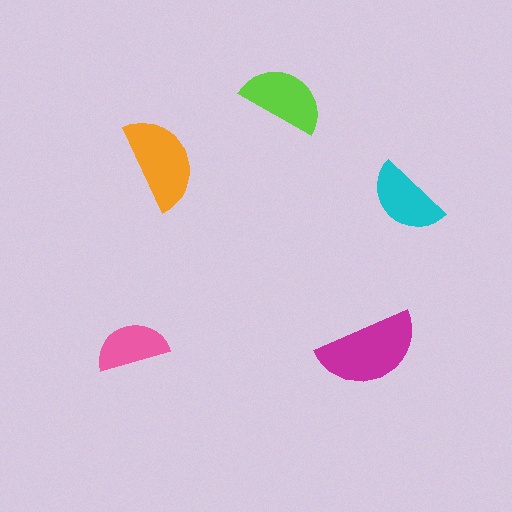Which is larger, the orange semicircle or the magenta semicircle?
The magenta one.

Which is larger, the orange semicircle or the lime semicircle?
The orange one.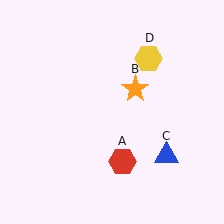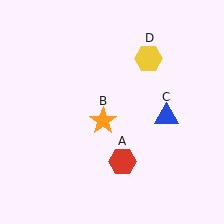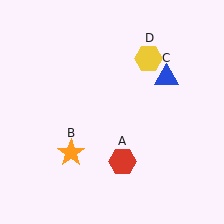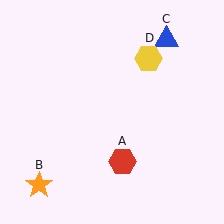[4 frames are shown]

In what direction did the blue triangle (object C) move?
The blue triangle (object C) moved up.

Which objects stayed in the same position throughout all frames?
Red hexagon (object A) and yellow hexagon (object D) remained stationary.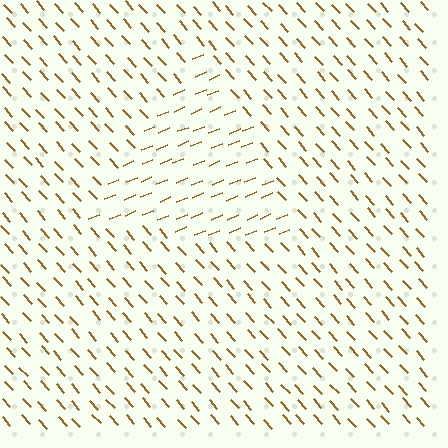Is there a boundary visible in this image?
Yes, there is a texture boundary formed by a change in line orientation.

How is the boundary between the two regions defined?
The boundary is defined purely by a change in line orientation (approximately 70 degrees difference). All lines are the same color and thickness.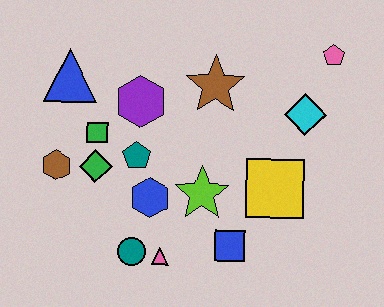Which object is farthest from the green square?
The pink pentagon is farthest from the green square.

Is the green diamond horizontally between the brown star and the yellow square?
No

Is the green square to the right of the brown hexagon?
Yes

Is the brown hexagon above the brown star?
No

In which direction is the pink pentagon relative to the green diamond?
The pink pentagon is to the right of the green diamond.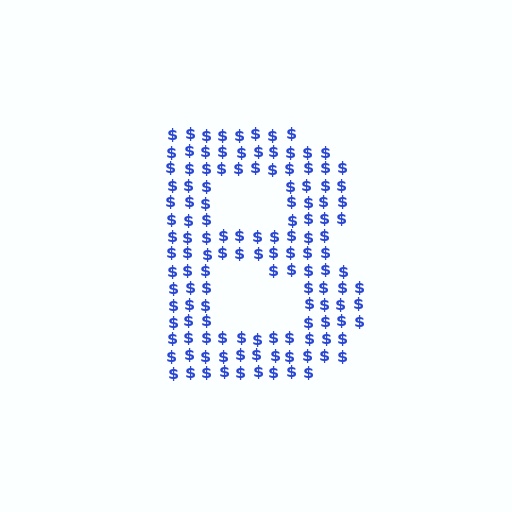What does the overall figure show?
The overall figure shows the letter B.